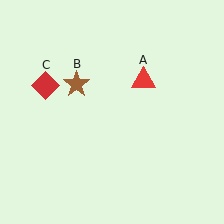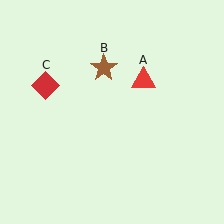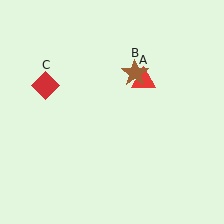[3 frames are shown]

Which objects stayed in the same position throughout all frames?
Red triangle (object A) and red diamond (object C) remained stationary.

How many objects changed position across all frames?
1 object changed position: brown star (object B).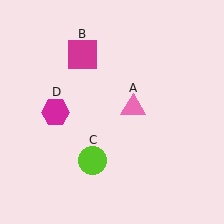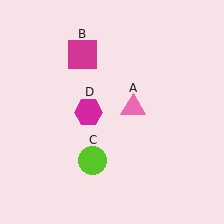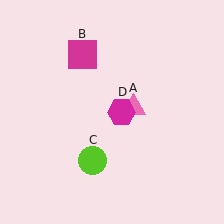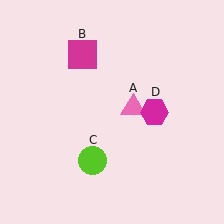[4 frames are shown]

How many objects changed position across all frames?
1 object changed position: magenta hexagon (object D).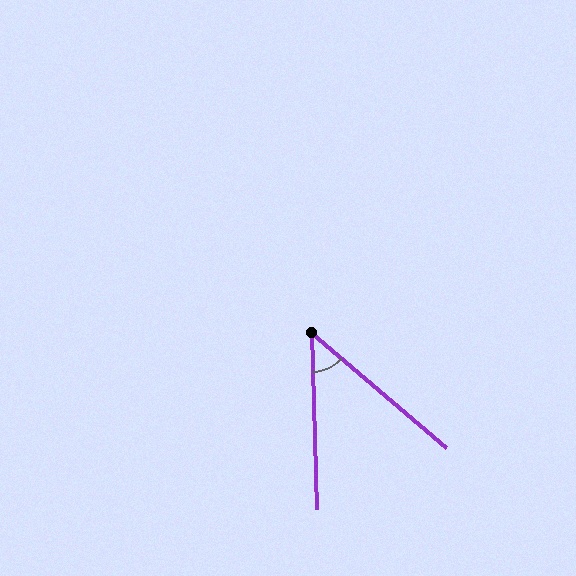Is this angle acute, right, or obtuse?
It is acute.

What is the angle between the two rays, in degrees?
Approximately 48 degrees.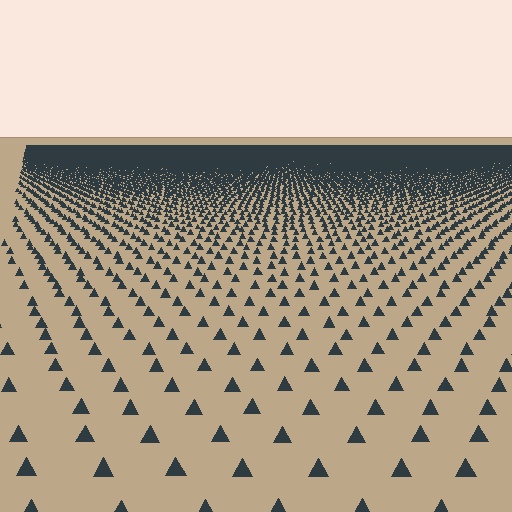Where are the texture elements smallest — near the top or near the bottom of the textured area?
Near the top.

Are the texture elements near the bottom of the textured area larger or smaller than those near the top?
Larger. Near the bottom, elements are closer to the viewer and appear at a bigger on-screen size.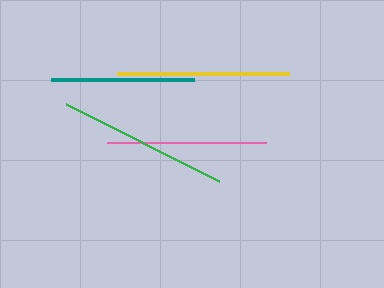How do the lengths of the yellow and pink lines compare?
The yellow and pink lines are approximately the same length.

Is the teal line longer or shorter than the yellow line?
The yellow line is longer than the teal line.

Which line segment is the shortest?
The teal line is the shortest at approximately 143 pixels.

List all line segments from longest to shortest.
From longest to shortest: yellow, green, pink, teal.